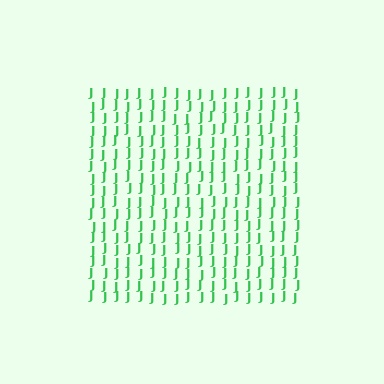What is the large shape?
The large shape is a square.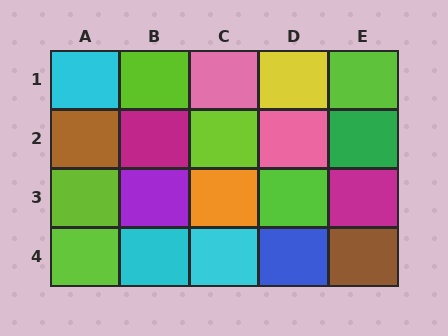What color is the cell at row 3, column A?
Lime.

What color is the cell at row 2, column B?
Magenta.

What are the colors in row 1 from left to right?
Cyan, lime, pink, yellow, lime.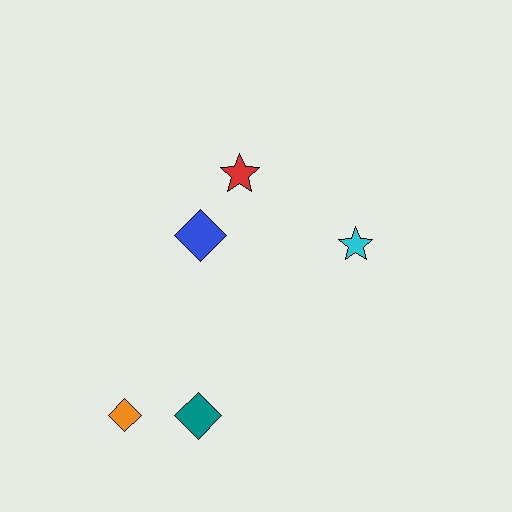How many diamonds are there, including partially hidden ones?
There are 3 diamonds.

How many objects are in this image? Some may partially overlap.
There are 5 objects.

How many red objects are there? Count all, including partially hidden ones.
There is 1 red object.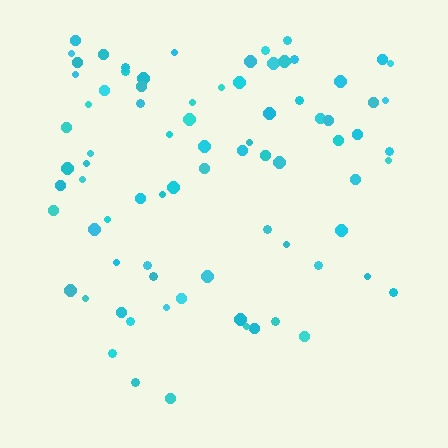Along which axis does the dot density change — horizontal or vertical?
Vertical.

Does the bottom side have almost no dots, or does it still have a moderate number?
Still a moderate number, just noticeably fewer than the top.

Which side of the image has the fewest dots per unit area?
The bottom.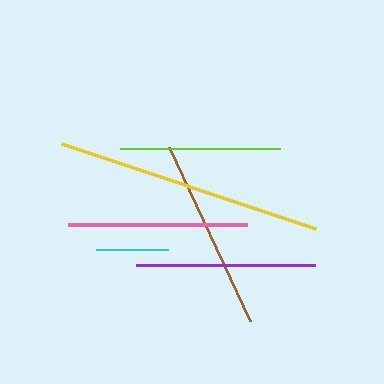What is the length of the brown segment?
The brown segment is approximately 192 pixels long.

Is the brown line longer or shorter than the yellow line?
The yellow line is longer than the brown line.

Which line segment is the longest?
The yellow line is the longest at approximately 268 pixels.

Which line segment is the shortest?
The cyan line is the shortest at approximately 72 pixels.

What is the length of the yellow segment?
The yellow segment is approximately 268 pixels long.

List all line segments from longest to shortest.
From longest to shortest: yellow, brown, purple, pink, lime, cyan.